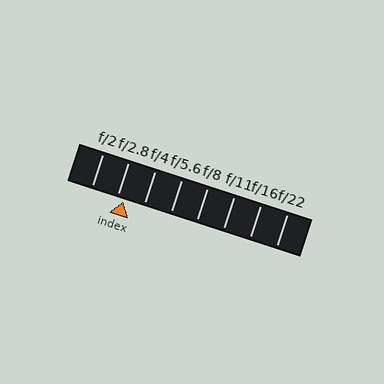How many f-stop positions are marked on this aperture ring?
There are 8 f-stop positions marked.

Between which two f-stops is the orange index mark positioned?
The index mark is between f/2.8 and f/4.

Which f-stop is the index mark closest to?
The index mark is closest to f/2.8.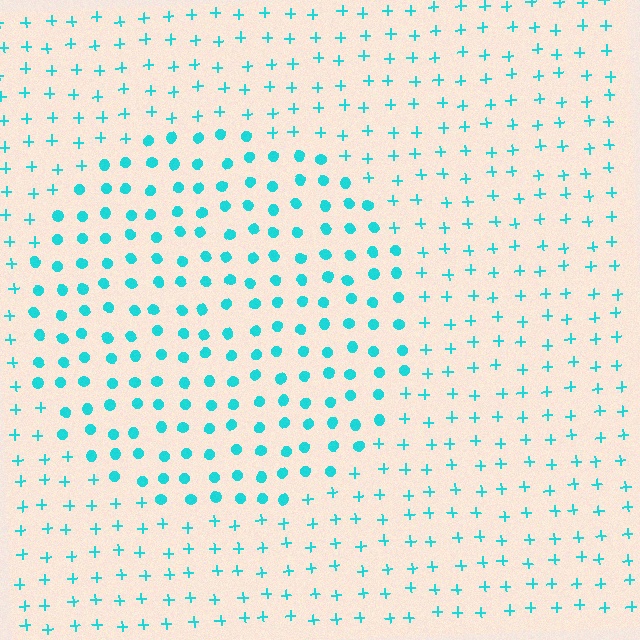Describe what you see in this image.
The image is filled with small cyan elements arranged in a uniform grid. A circle-shaped region contains circles, while the surrounding area contains plus signs. The boundary is defined purely by the change in element shape.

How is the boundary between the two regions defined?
The boundary is defined by a change in element shape: circles inside vs. plus signs outside. All elements share the same color and spacing.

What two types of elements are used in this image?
The image uses circles inside the circle region and plus signs outside it.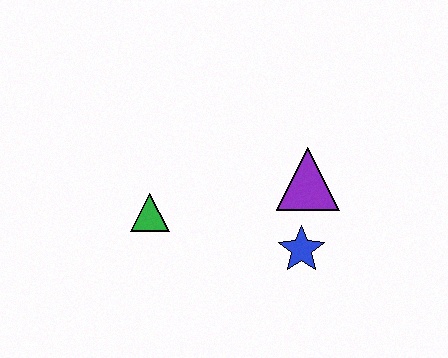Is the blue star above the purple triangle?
No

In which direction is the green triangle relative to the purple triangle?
The green triangle is to the left of the purple triangle.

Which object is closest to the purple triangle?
The blue star is closest to the purple triangle.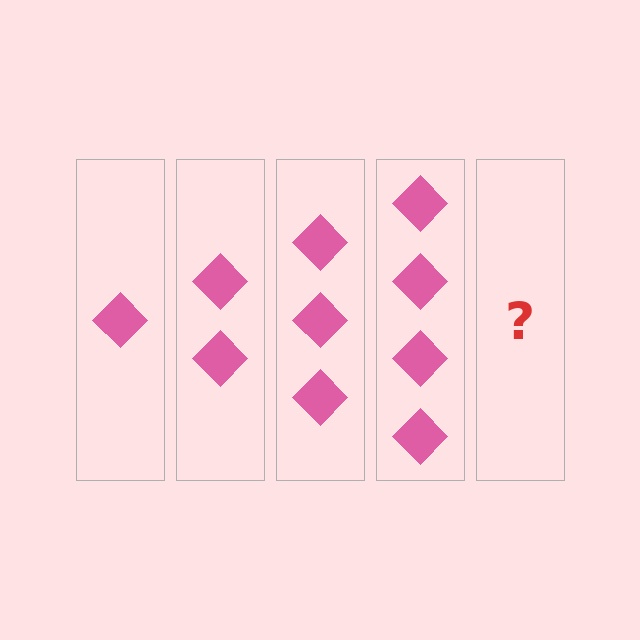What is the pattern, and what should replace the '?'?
The pattern is that each step adds one more diamond. The '?' should be 5 diamonds.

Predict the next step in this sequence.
The next step is 5 diamonds.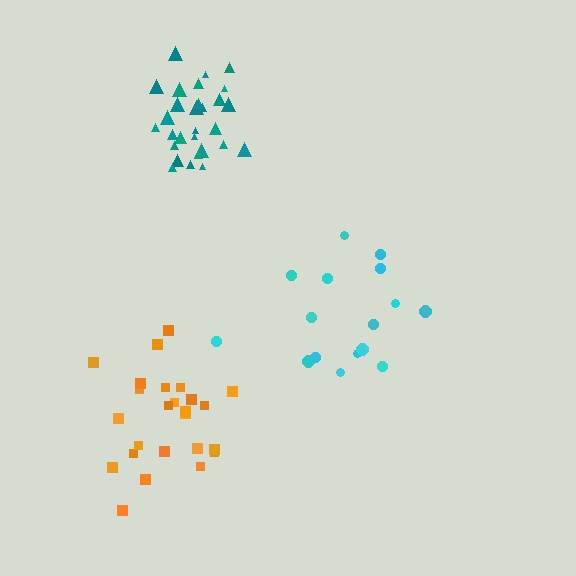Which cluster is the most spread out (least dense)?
Cyan.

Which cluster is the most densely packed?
Teal.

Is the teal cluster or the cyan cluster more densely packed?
Teal.